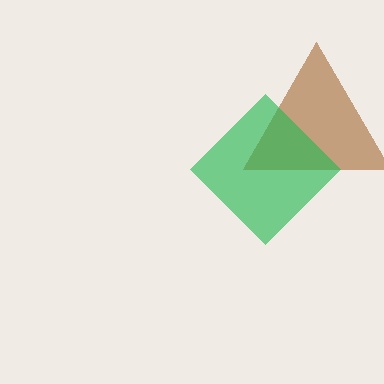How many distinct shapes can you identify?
There are 2 distinct shapes: a brown triangle, a green diamond.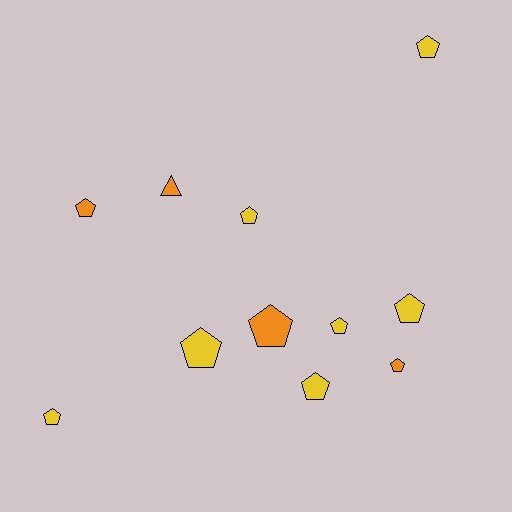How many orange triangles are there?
There is 1 orange triangle.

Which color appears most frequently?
Yellow, with 7 objects.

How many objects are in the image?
There are 11 objects.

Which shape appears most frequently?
Pentagon, with 10 objects.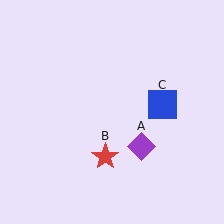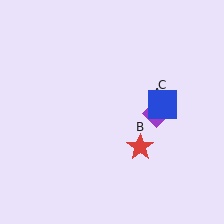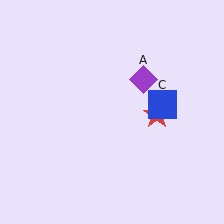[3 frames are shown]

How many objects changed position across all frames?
2 objects changed position: purple diamond (object A), red star (object B).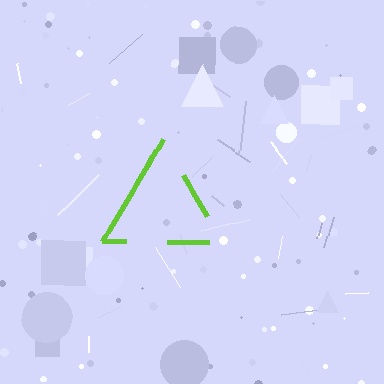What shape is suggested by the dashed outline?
The dashed outline suggests a triangle.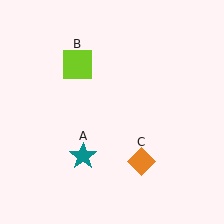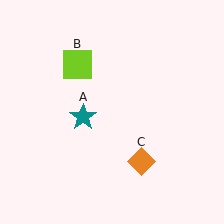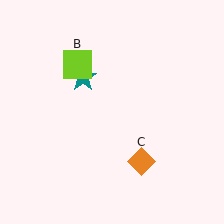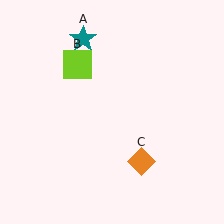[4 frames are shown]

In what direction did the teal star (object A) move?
The teal star (object A) moved up.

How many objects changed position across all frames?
1 object changed position: teal star (object A).